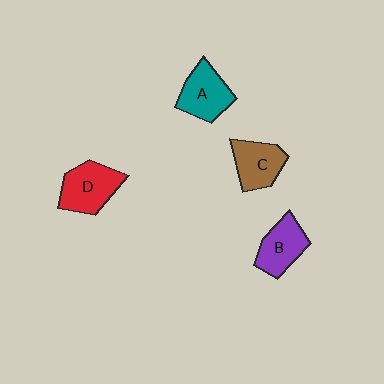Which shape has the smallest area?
Shape C (brown).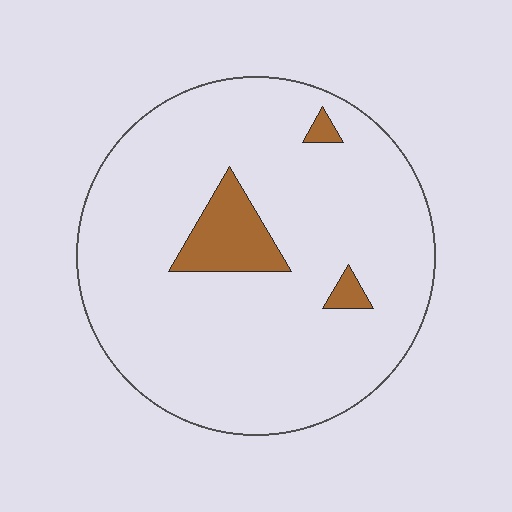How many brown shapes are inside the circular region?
3.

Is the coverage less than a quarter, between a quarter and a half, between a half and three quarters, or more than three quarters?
Less than a quarter.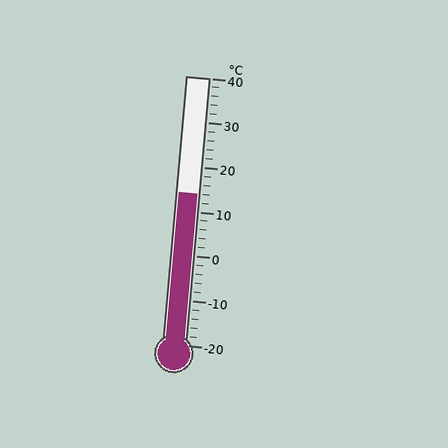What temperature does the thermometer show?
The thermometer shows approximately 14°C.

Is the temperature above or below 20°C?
The temperature is below 20°C.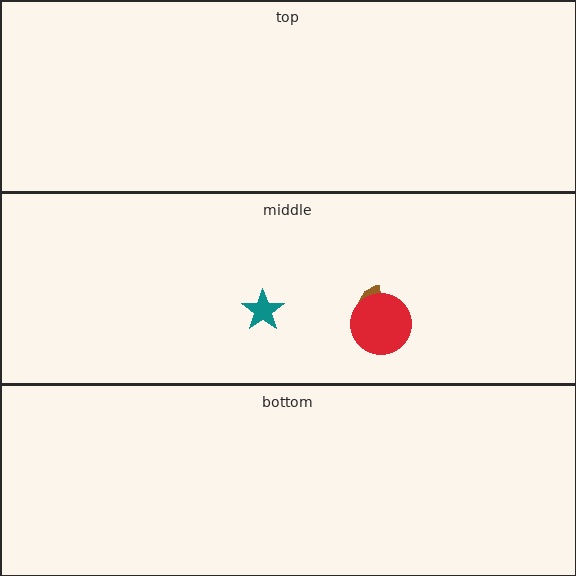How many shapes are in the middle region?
3.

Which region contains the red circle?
The middle region.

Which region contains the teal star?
The middle region.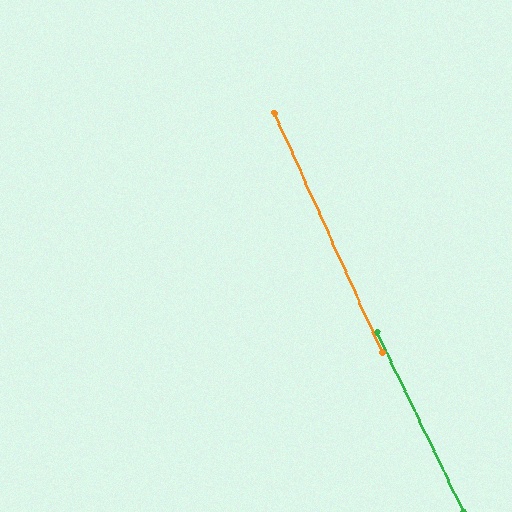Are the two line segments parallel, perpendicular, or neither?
Parallel — their directions differ by only 1.5°.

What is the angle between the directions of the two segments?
Approximately 1 degree.